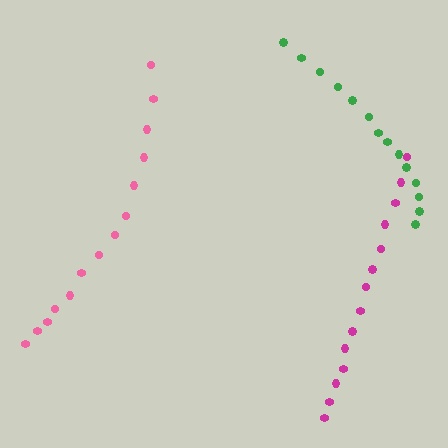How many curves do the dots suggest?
There are 3 distinct paths.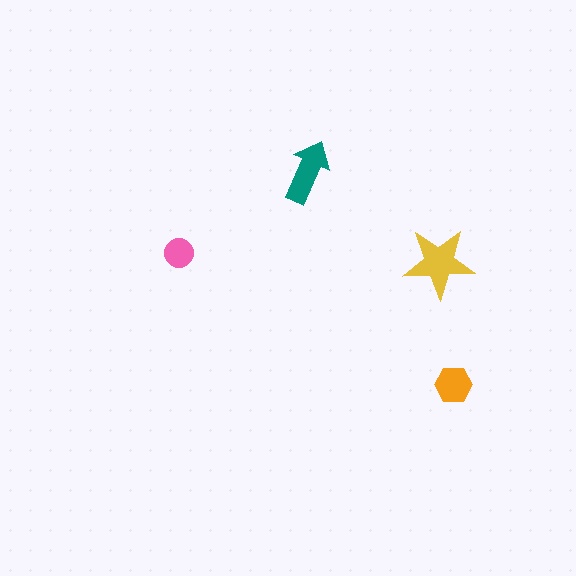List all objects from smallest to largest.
The pink circle, the orange hexagon, the teal arrow, the yellow star.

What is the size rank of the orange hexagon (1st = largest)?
3rd.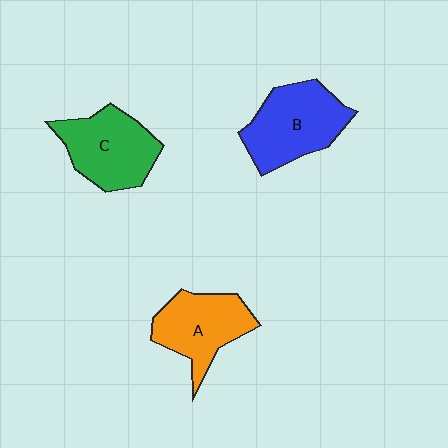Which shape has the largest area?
Shape B (blue).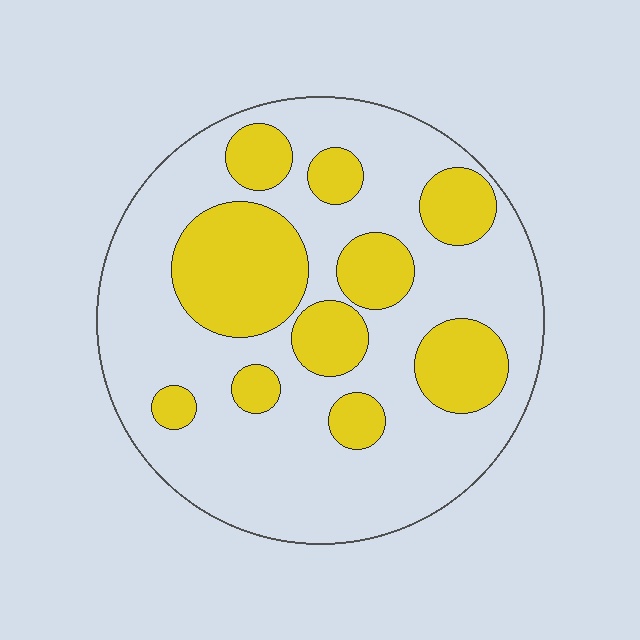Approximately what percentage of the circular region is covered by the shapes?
Approximately 30%.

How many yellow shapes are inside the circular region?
10.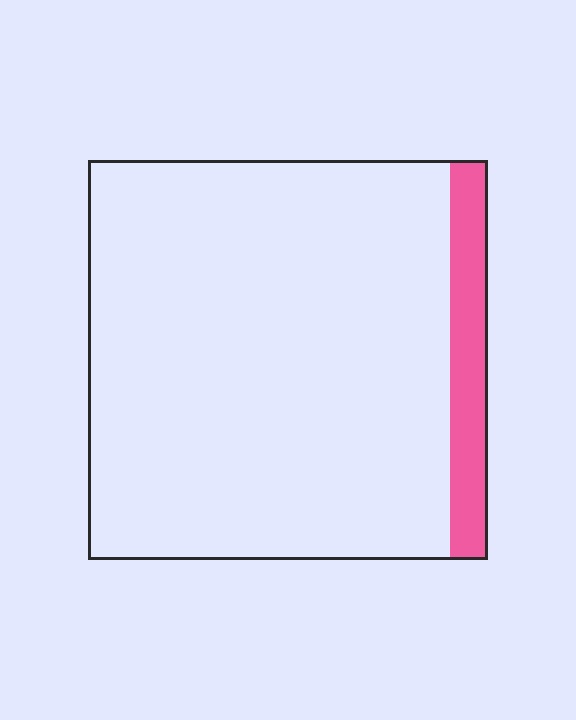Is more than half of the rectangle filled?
No.